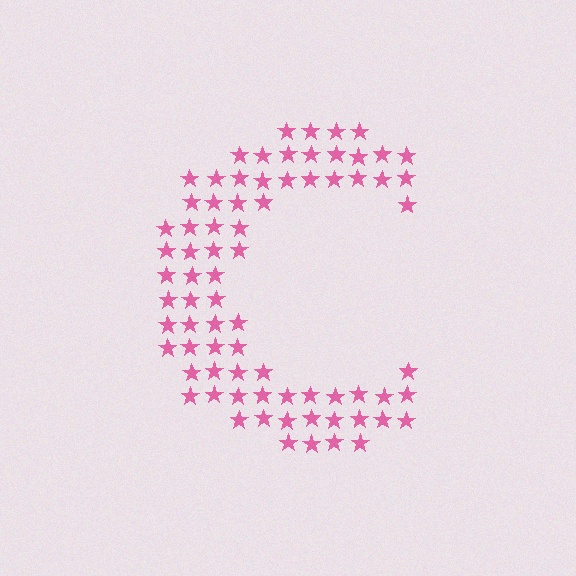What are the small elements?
The small elements are stars.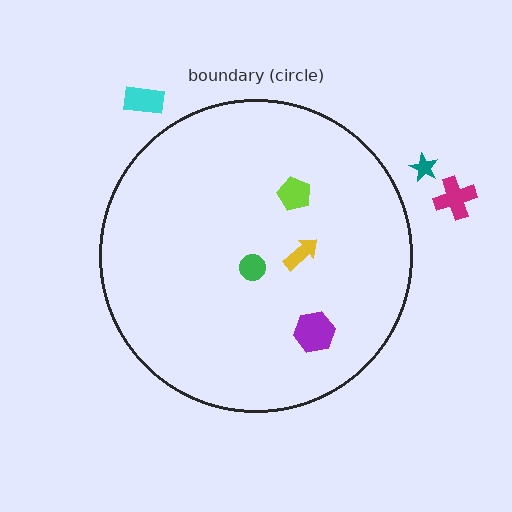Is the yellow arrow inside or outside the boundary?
Inside.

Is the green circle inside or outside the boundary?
Inside.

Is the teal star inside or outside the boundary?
Outside.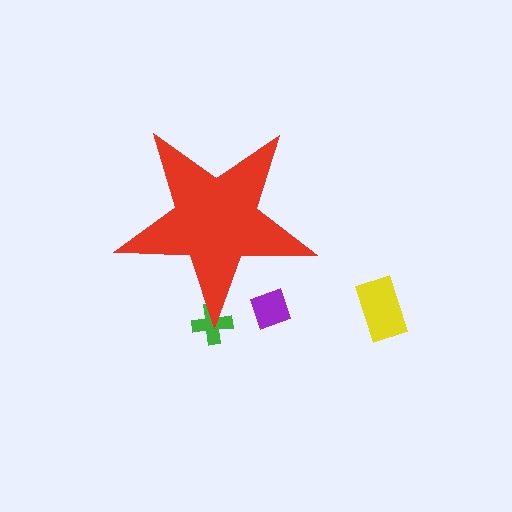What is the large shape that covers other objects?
A red star.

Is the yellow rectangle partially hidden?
No, the yellow rectangle is fully visible.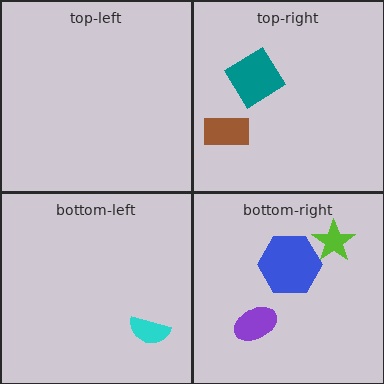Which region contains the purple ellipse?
The bottom-right region.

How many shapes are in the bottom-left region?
1.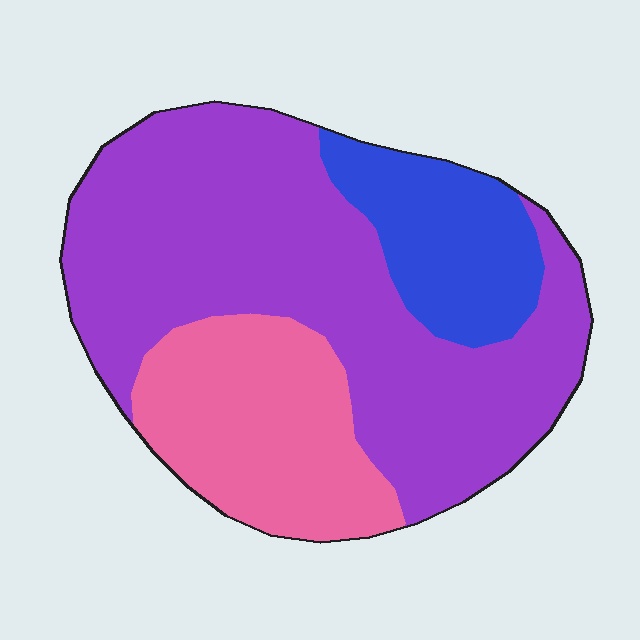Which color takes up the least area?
Blue, at roughly 15%.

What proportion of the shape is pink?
Pink takes up about one quarter (1/4) of the shape.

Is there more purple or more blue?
Purple.